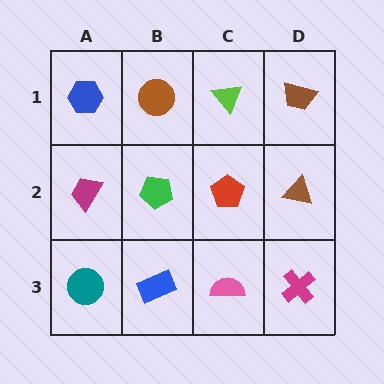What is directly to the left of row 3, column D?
A pink semicircle.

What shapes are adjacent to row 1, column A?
A magenta trapezoid (row 2, column A), a brown circle (row 1, column B).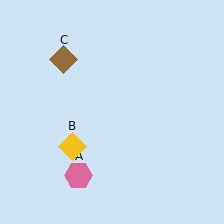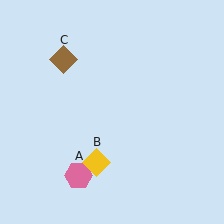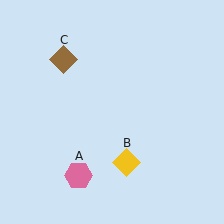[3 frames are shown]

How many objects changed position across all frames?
1 object changed position: yellow diamond (object B).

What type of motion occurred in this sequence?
The yellow diamond (object B) rotated counterclockwise around the center of the scene.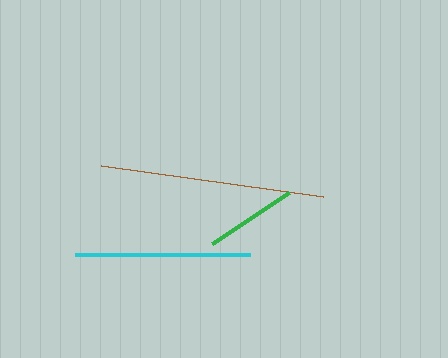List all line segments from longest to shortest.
From longest to shortest: brown, cyan, green.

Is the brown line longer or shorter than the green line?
The brown line is longer than the green line.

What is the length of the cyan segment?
The cyan segment is approximately 175 pixels long.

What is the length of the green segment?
The green segment is approximately 92 pixels long.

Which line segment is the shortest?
The green line is the shortest at approximately 92 pixels.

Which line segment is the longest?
The brown line is the longest at approximately 225 pixels.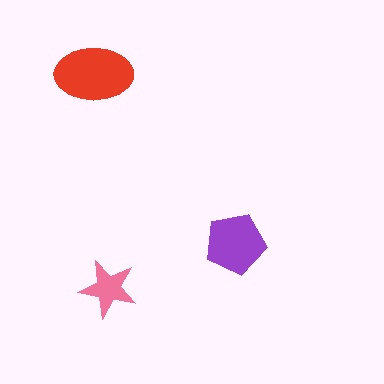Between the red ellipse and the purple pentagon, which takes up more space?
The red ellipse.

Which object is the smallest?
The pink star.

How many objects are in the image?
There are 3 objects in the image.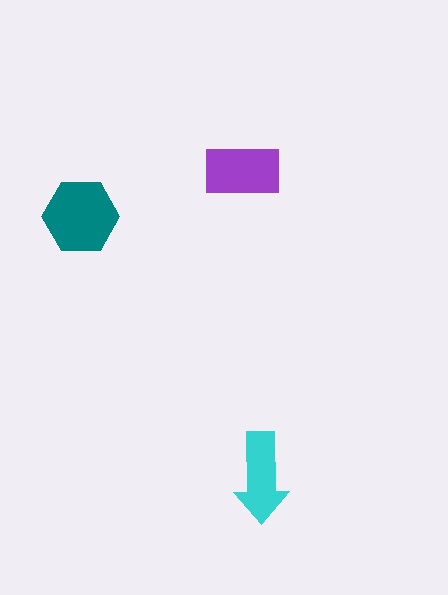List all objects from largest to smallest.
The teal hexagon, the purple rectangle, the cyan arrow.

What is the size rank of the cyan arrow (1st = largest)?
3rd.